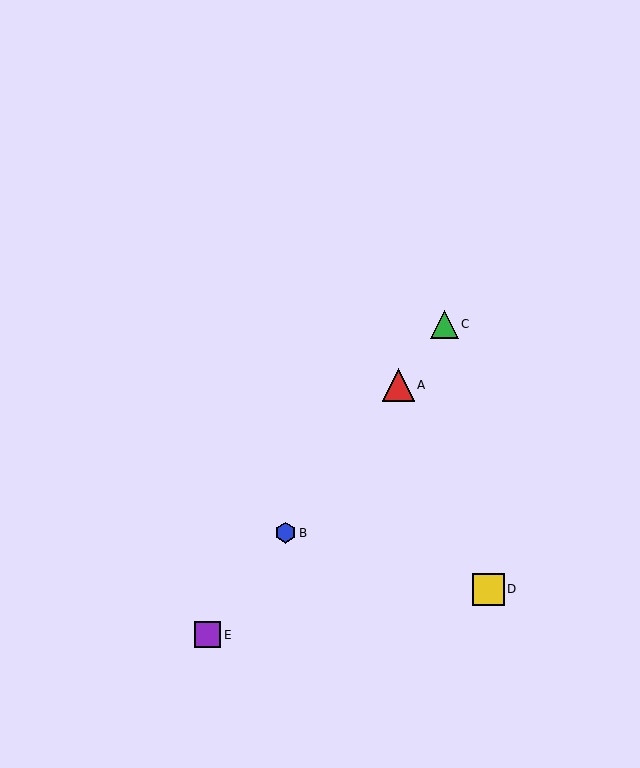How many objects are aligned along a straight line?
4 objects (A, B, C, E) are aligned along a straight line.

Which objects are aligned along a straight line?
Objects A, B, C, E are aligned along a straight line.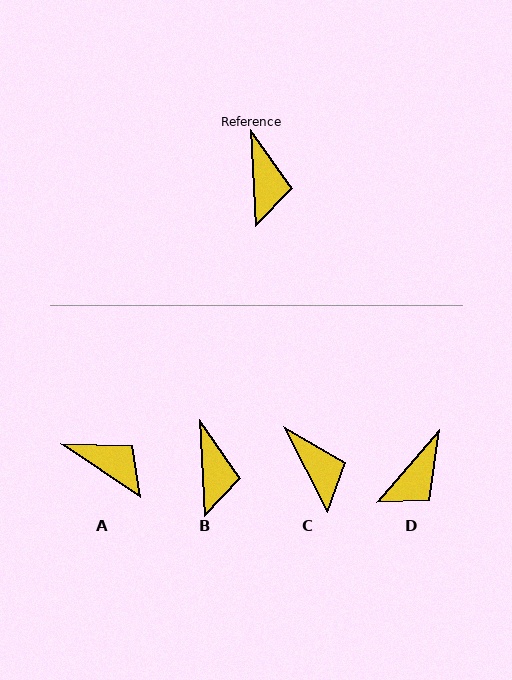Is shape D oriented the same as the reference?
No, it is off by about 44 degrees.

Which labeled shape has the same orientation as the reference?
B.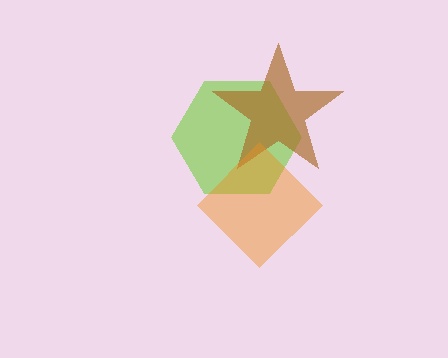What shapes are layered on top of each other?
The layered shapes are: a lime hexagon, a brown star, an orange diamond.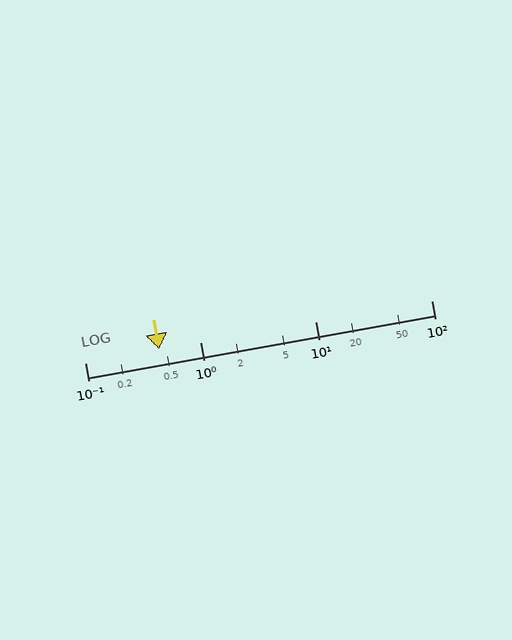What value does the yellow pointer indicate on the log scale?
The pointer indicates approximately 0.44.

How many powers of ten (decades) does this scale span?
The scale spans 3 decades, from 0.1 to 100.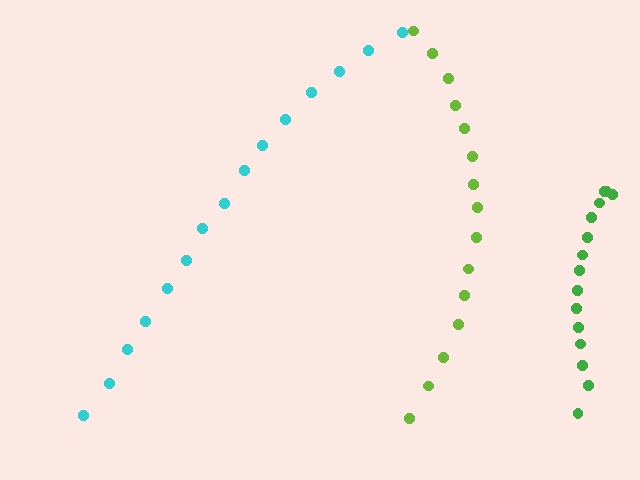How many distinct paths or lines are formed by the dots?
There are 3 distinct paths.